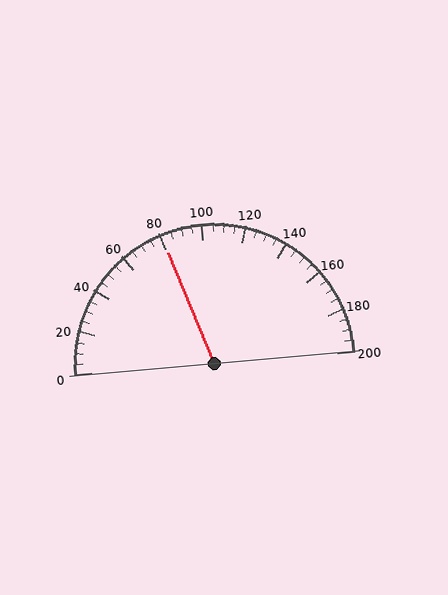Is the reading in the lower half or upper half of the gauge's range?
The reading is in the lower half of the range (0 to 200).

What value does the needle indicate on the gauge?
The needle indicates approximately 80.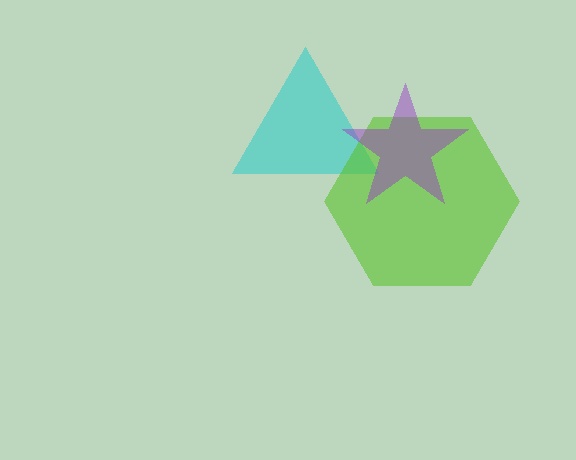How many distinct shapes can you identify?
There are 3 distinct shapes: a cyan triangle, a lime hexagon, a purple star.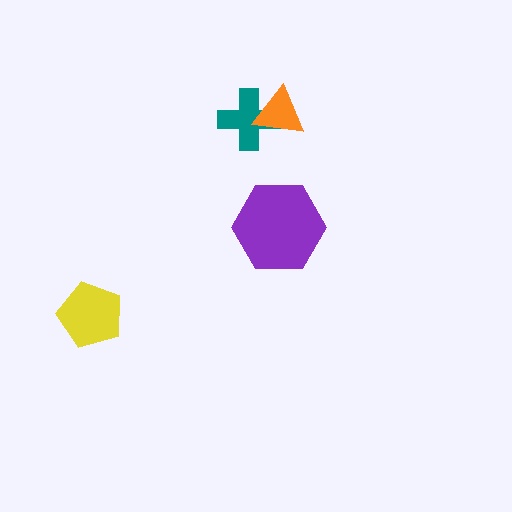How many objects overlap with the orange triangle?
1 object overlaps with the orange triangle.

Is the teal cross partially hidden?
Yes, it is partially covered by another shape.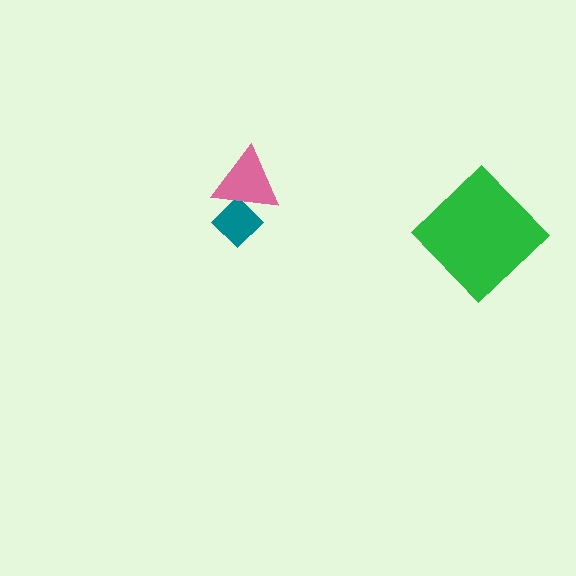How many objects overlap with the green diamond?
0 objects overlap with the green diamond.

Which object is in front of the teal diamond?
The pink triangle is in front of the teal diamond.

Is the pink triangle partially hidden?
No, no other shape covers it.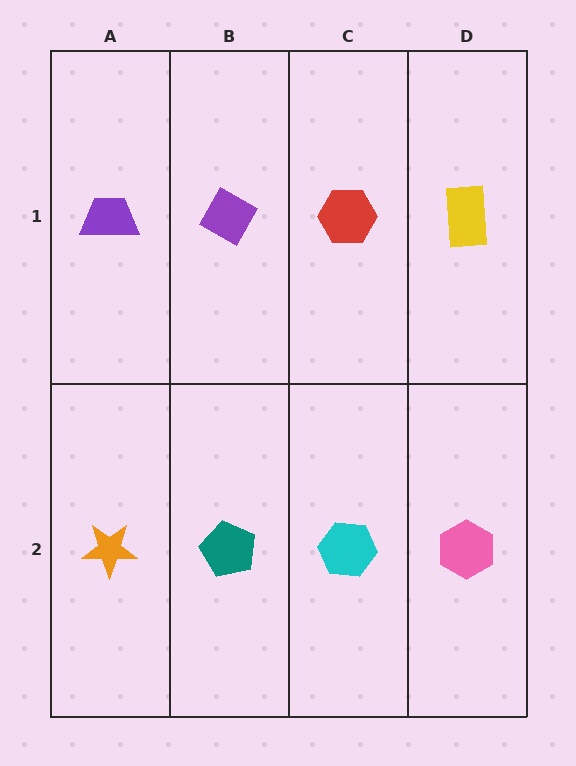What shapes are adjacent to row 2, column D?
A yellow rectangle (row 1, column D), a cyan hexagon (row 2, column C).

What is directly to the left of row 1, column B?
A purple trapezoid.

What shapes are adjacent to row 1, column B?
A teal pentagon (row 2, column B), a purple trapezoid (row 1, column A), a red hexagon (row 1, column C).